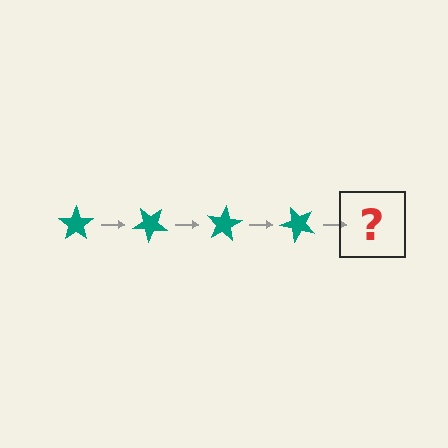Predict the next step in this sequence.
The next step is a teal star rotated 160 degrees.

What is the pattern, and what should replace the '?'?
The pattern is that the star rotates 40 degrees each step. The '?' should be a teal star rotated 160 degrees.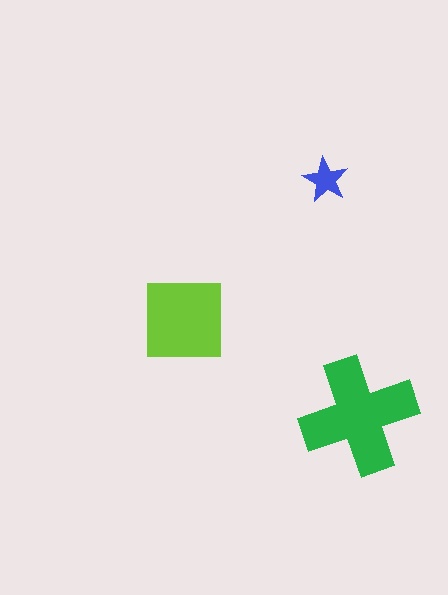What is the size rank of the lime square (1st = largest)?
2nd.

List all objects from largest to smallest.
The green cross, the lime square, the blue star.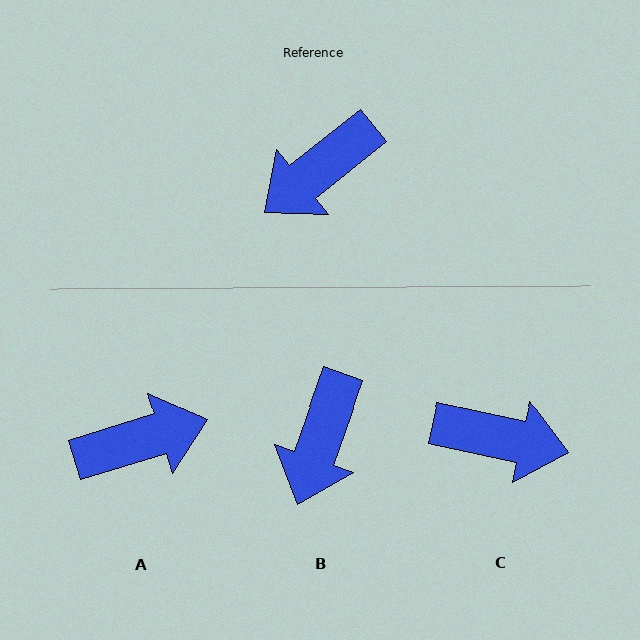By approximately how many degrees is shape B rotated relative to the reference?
Approximately 32 degrees counter-clockwise.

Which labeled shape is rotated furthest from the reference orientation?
A, about 158 degrees away.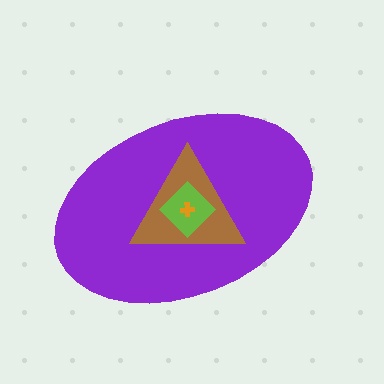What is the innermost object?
The orange cross.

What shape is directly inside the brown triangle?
The lime diamond.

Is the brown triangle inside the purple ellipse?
Yes.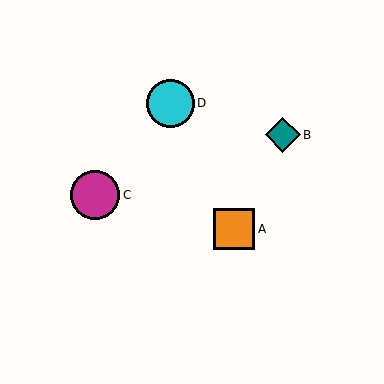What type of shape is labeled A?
Shape A is an orange square.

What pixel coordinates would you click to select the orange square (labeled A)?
Click at (234, 229) to select the orange square A.